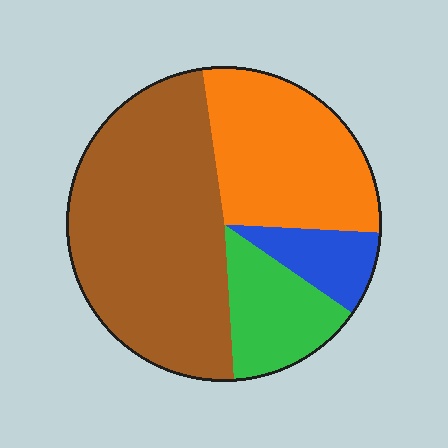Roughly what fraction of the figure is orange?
Orange takes up about one quarter (1/4) of the figure.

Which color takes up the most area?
Brown, at roughly 50%.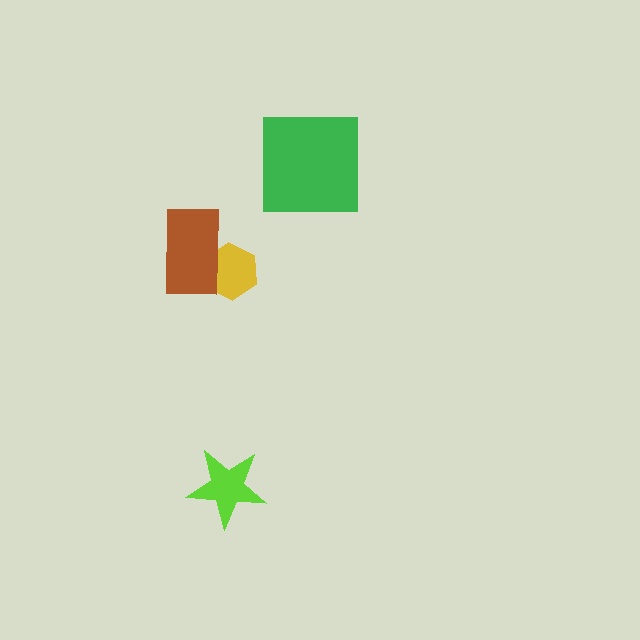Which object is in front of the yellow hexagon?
The brown rectangle is in front of the yellow hexagon.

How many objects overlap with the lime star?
0 objects overlap with the lime star.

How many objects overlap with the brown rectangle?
1 object overlaps with the brown rectangle.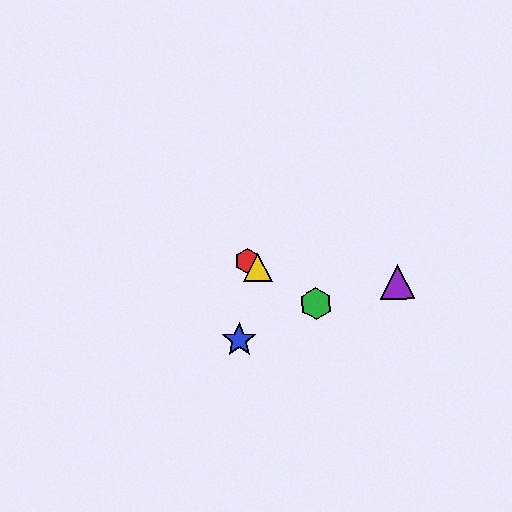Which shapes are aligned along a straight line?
The red hexagon, the green hexagon, the yellow triangle are aligned along a straight line.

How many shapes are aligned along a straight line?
3 shapes (the red hexagon, the green hexagon, the yellow triangle) are aligned along a straight line.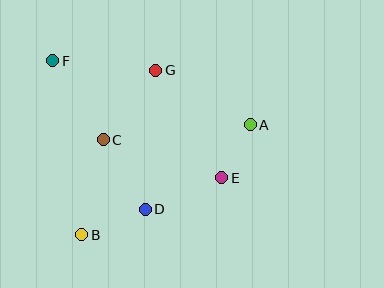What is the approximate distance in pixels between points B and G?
The distance between B and G is approximately 180 pixels.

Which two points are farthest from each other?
Points A and F are farthest from each other.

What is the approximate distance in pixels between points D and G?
The distance between D and G is approximately 139 pixels.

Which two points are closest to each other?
Points A and E are closest to each other.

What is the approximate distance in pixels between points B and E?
The distance between B and E is approximately 151 pixels.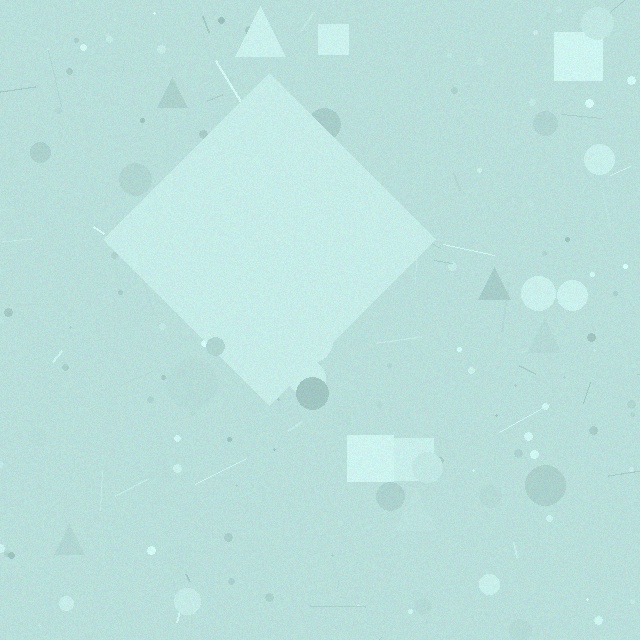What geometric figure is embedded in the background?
A diamond is embedded in the background.